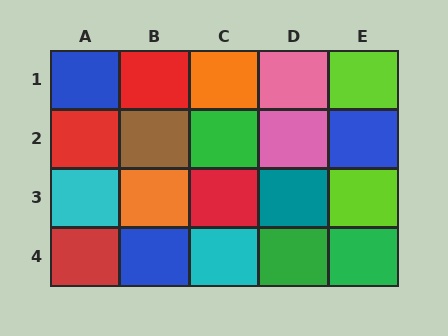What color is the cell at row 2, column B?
Brown.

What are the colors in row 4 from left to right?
Red, blue, cyan, green, green.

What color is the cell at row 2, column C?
Green.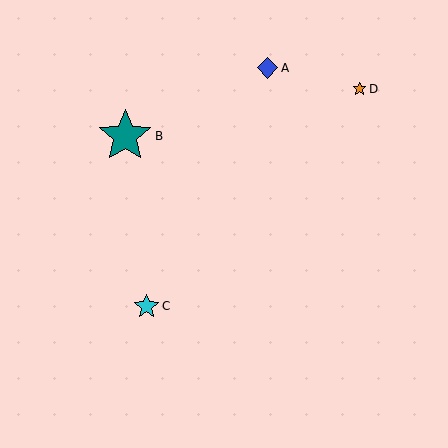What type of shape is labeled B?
Shape B is a teal star.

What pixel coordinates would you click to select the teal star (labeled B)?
Click at (125, 136) to select the teal star B.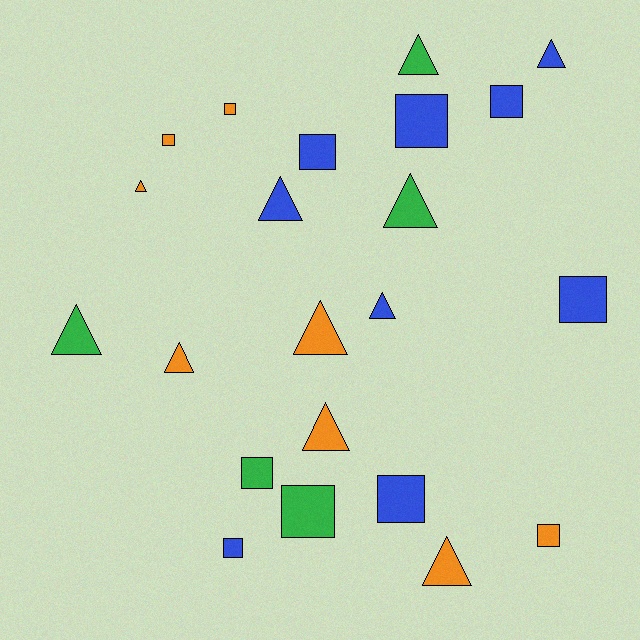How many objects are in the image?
There are 22 objects.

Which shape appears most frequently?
Square, with 11 objects.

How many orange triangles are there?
There are 5 orange triangles.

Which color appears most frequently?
Blue, with 9 objects.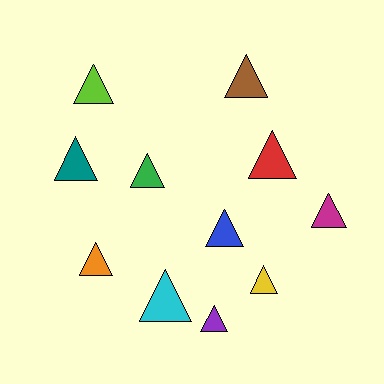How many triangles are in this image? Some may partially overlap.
There are 11 triangles.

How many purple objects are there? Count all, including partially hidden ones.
There is 1 purple object.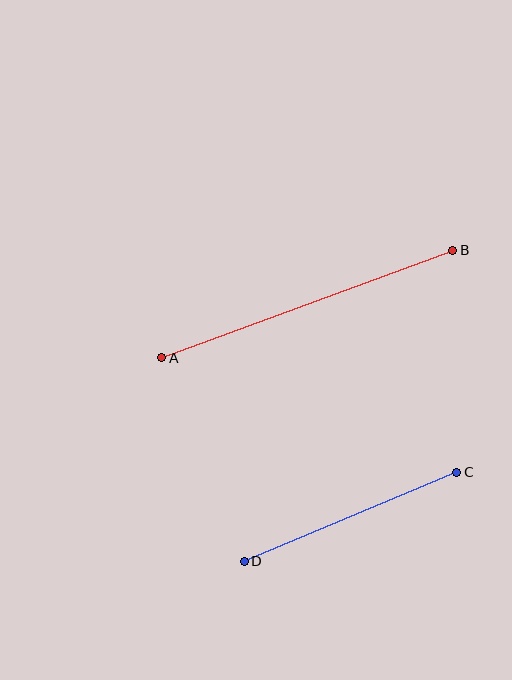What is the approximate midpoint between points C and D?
The midpoint is at approximately (351, 517) pixels.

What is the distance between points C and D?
The distance is approximately 230 pixels.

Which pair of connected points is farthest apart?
Points A and B are farthest apart.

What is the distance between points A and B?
The distance is approximately 310 pixels.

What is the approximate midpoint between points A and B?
The midpoint is at approximately (307, 304) pixels.